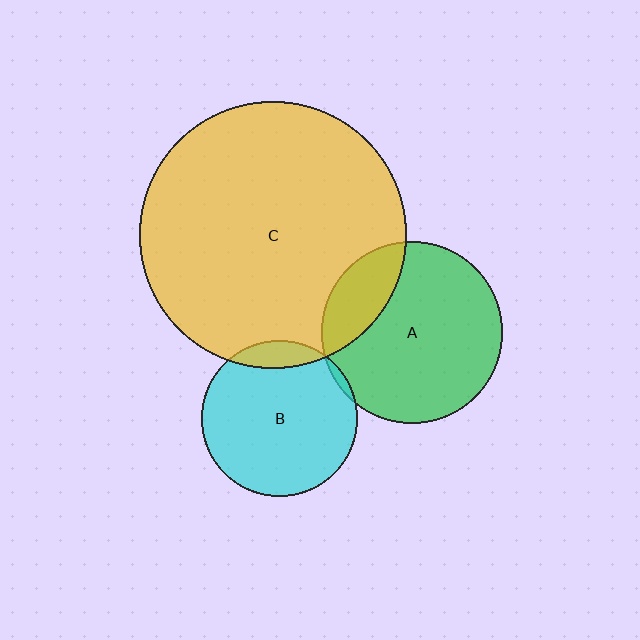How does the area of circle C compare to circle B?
Approximately 2.9 times.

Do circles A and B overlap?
Yes.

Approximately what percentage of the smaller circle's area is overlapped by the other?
Approximately 5%.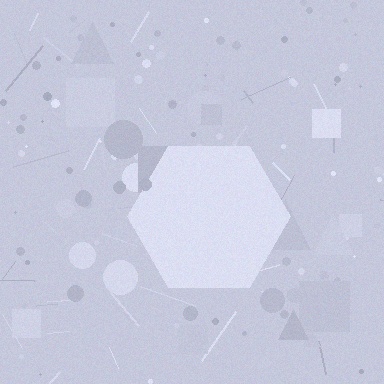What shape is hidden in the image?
A hexagon is hidden in the image.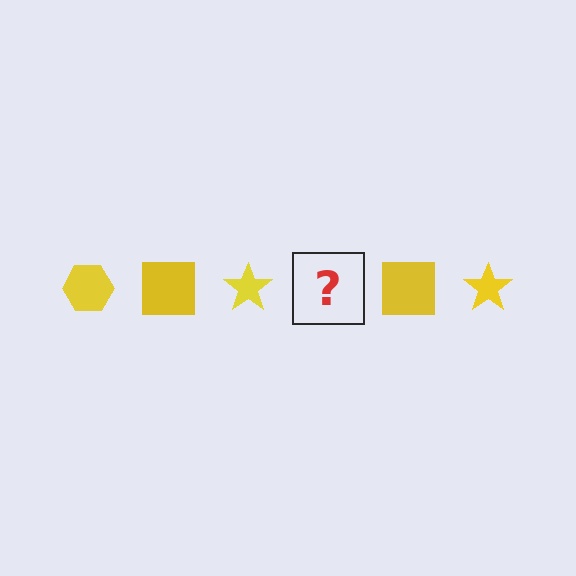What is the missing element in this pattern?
The missing element is a yellow hexagon.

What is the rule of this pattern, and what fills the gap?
The rule is that the pattern cycles through hexagon, square, star shapes in yellow. The gap should be filled with a yellow hexagon.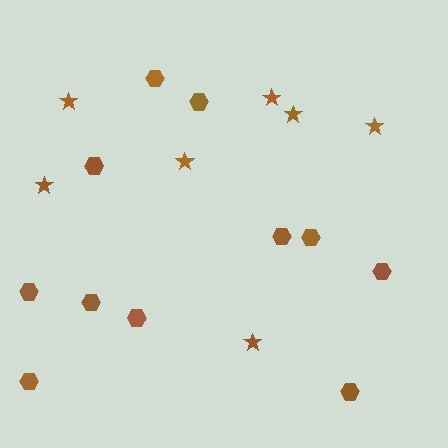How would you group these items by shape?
There are 2 groups: one group of stars (7) and one group of hexagons (11).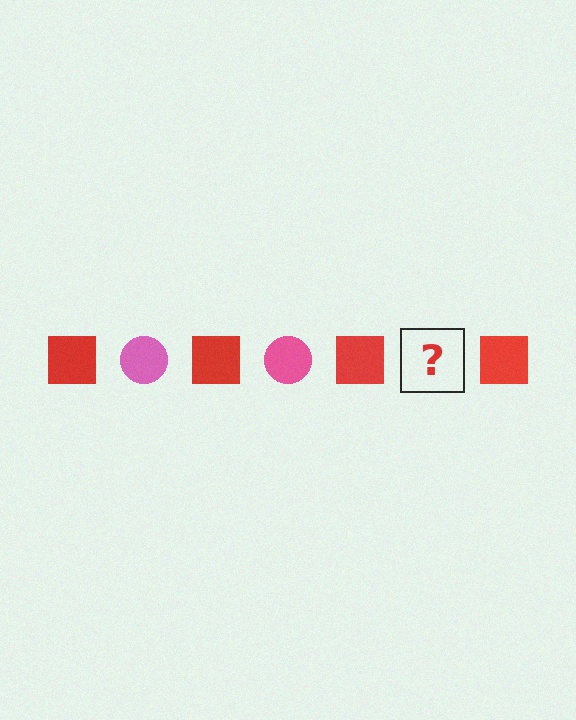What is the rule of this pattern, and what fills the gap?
The rule is that the pattern alternates between red square and pink circle. The gap should be filled with a pink circle.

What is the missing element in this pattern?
The missing element is a pink circle.